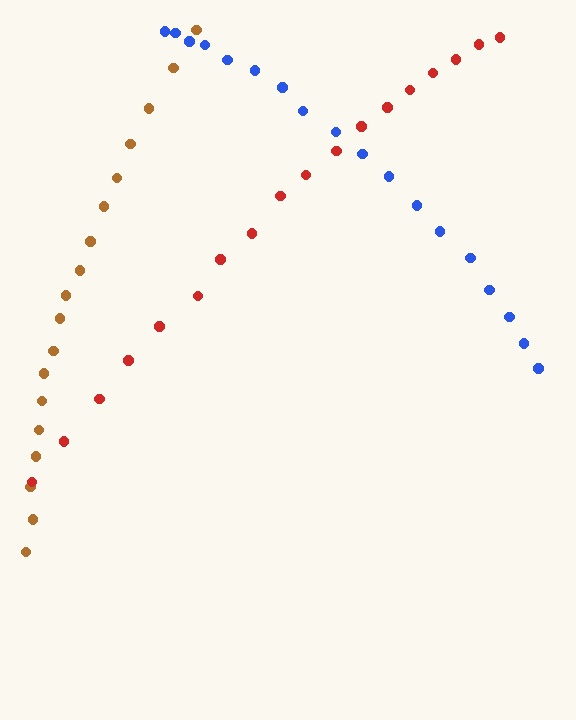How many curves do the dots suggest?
There are 3 distinct paths.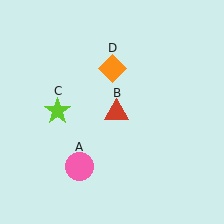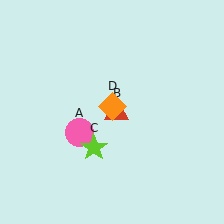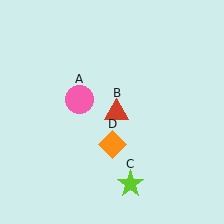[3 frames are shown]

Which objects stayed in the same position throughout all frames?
Red triangle (object B) remained stationary.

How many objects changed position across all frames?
3 objects changed position: pink circle (object A), lime star (object C), orange diamond (object D).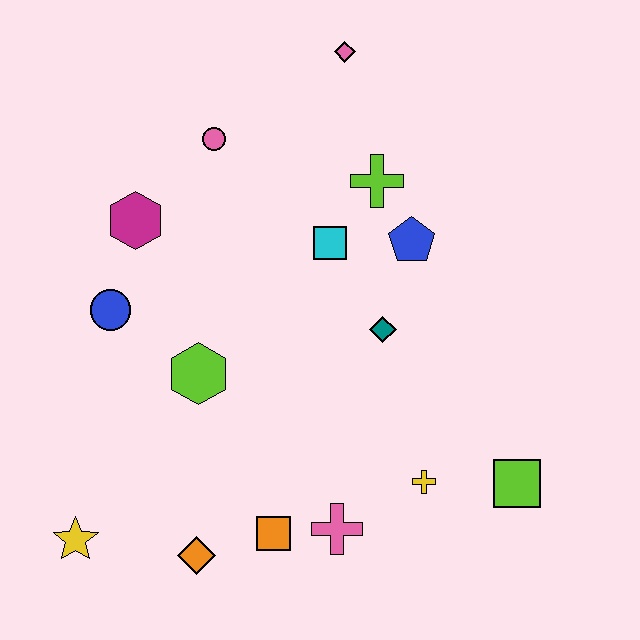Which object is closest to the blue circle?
The magenta hexagon is closest to the blue circle.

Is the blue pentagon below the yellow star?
No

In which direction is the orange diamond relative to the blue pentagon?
The orange diamond is below the blue pentagon.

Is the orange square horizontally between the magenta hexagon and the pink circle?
No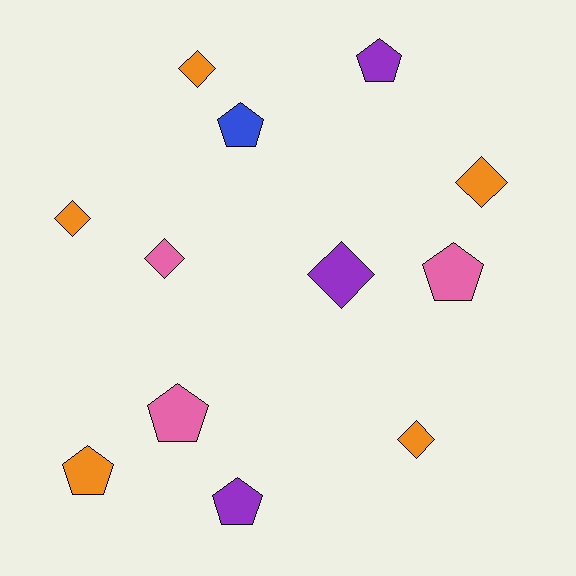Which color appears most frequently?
Orange, with 5 objects.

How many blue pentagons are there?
There is 1 blue pentagon.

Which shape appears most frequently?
Diamond, with 6 objects.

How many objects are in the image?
There are 12 objects.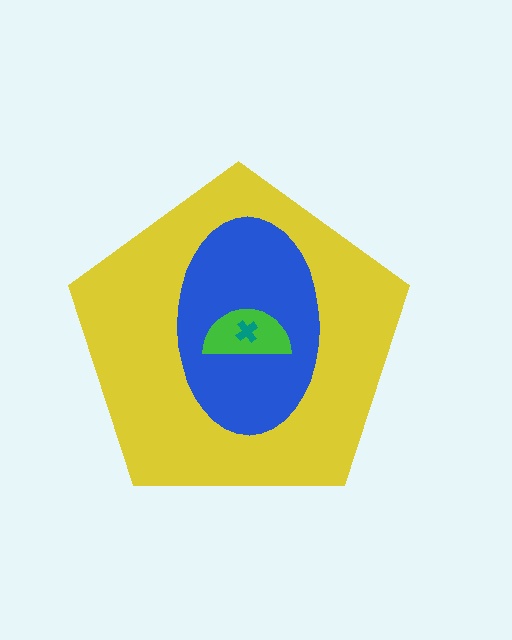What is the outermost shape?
The yellow pentagon.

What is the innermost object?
The teal cross.